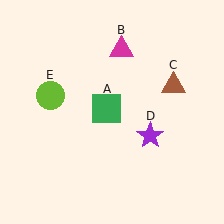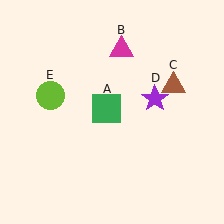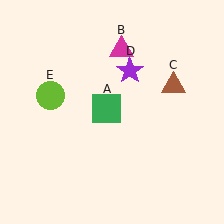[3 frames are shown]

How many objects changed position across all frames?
1 object changed position: purple star (object D).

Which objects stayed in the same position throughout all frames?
Green square (object A) and magenta triangle (object B) and brown triangle (object C) and lime circle (object E) remained stationary.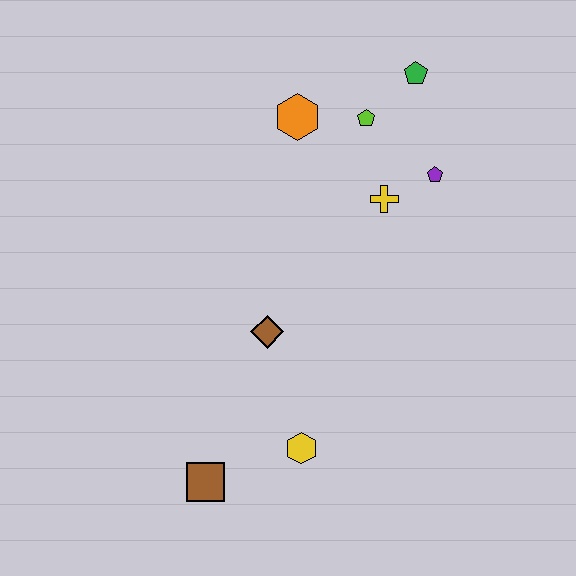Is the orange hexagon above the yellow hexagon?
Yes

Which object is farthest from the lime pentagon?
The brown square is farthest from the lime pentagon.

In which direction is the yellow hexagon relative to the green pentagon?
The yellow hexagon is below the green pentagon.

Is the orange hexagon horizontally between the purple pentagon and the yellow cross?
No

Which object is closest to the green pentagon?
The lime pentagon is closest to the green pentagon.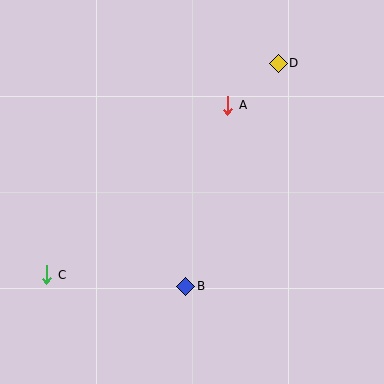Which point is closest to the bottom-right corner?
Point B is closest to the bottom-right corner.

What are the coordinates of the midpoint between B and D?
The midpoint between B and D is at (232, 175).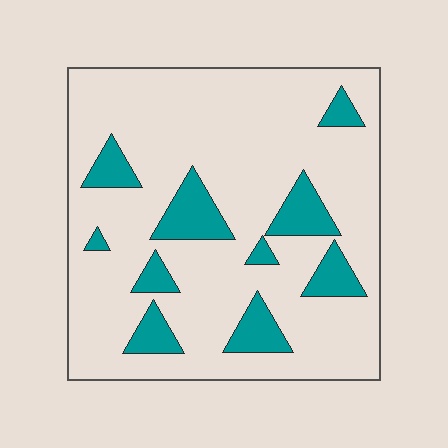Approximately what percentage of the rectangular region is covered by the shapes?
Approximately 15%.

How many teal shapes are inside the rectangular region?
10.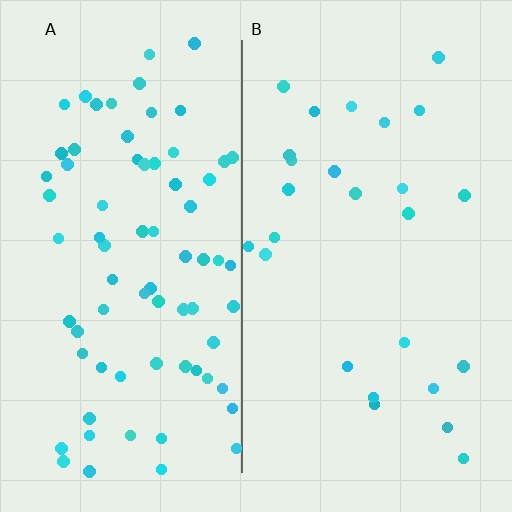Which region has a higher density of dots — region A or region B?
A (the left).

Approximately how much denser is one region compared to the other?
Approximately 2.9× — region A over region B.